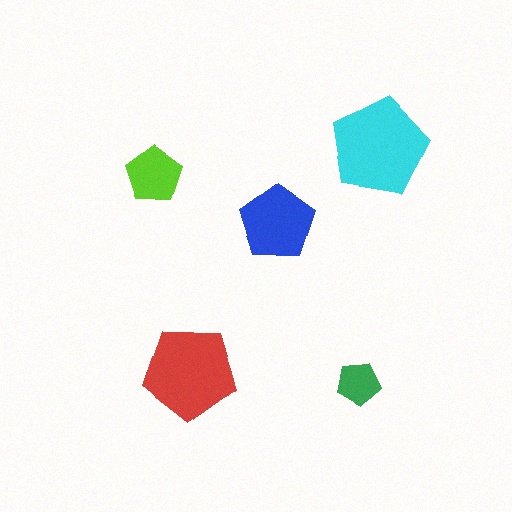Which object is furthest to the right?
The cyan pentagon is rightmost.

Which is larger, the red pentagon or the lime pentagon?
The red one.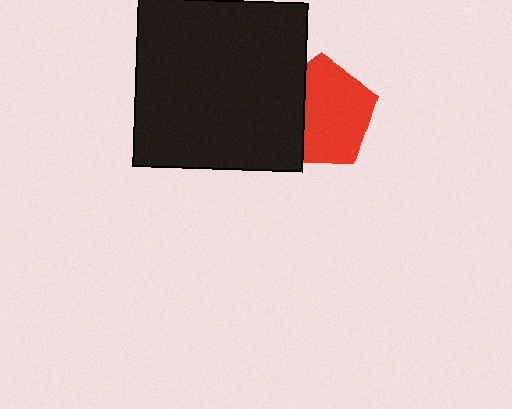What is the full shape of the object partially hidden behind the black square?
The partially hidden object is a red pentagon.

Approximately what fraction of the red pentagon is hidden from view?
Roughly 32% of the red pentagon is hidden behind the black square.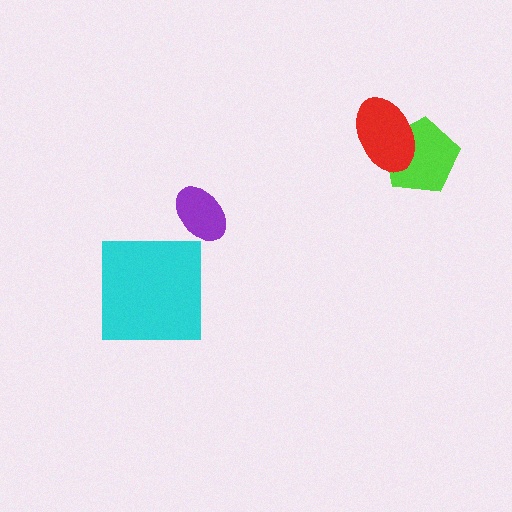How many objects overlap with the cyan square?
0 objects overlap with the cyan square.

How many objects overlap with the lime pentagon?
1 object overlaps with the lime pentagon.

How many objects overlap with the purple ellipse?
0 objects overlap with the purple ellipse.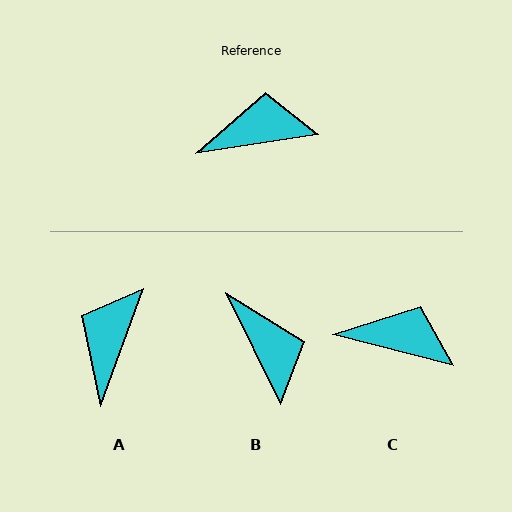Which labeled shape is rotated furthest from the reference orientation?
B, about 72 degrees away.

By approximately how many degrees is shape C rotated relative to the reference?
Approximately 23 degrees clockwise.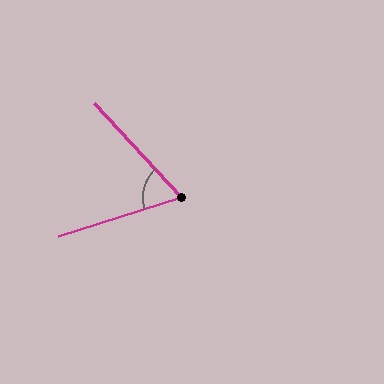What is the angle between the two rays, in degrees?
Approximately 65 degrees.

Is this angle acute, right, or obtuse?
It is acute.